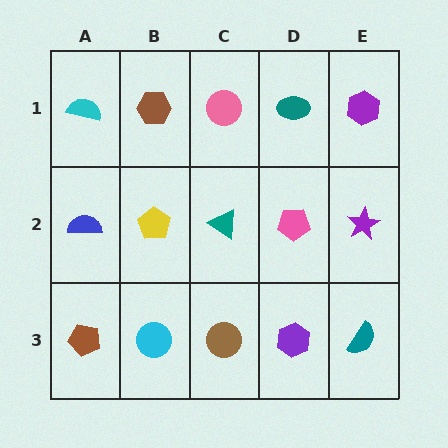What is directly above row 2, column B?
A brown hexagon.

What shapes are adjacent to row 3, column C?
A teal triangle (row 2, column C), a cyan circle (row 3, column B), a purple hexagon (row 3, column D).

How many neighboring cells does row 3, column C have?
3.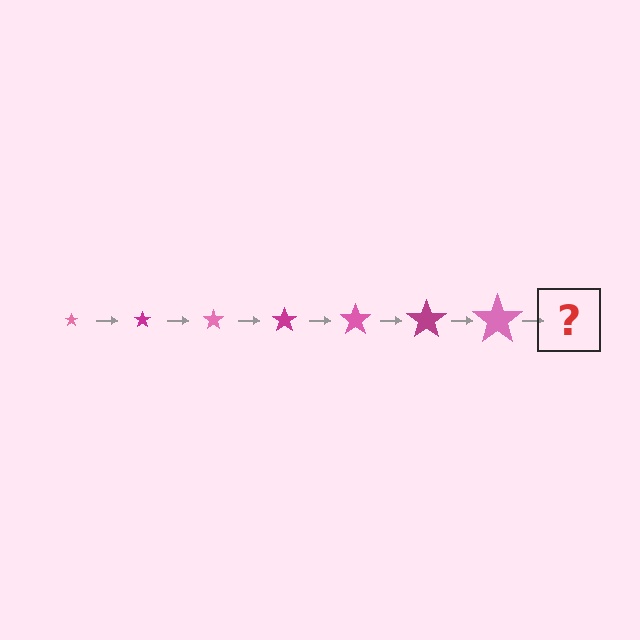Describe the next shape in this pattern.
It should be a magenta star, larger than the previous one.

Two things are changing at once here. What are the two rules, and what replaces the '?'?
The two rules are that the star grows larger each step and the color cycles through pink and magenta. The '?' should be a magenta star, larger than the previous one.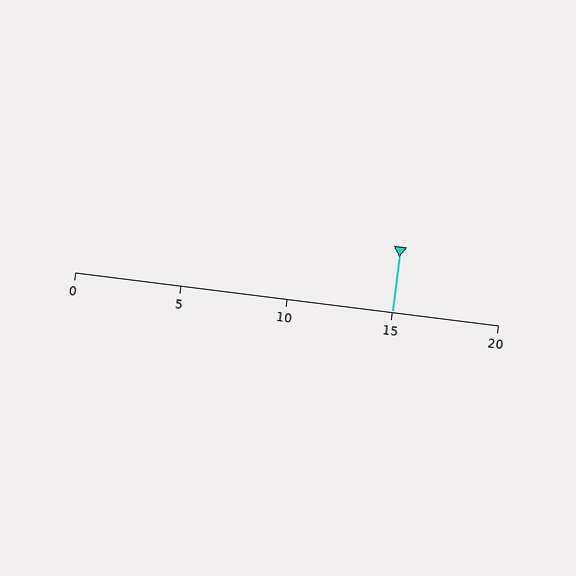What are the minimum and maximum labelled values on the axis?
The axis runs from 0 to 20.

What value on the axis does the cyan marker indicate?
The marker indicates approximately 15.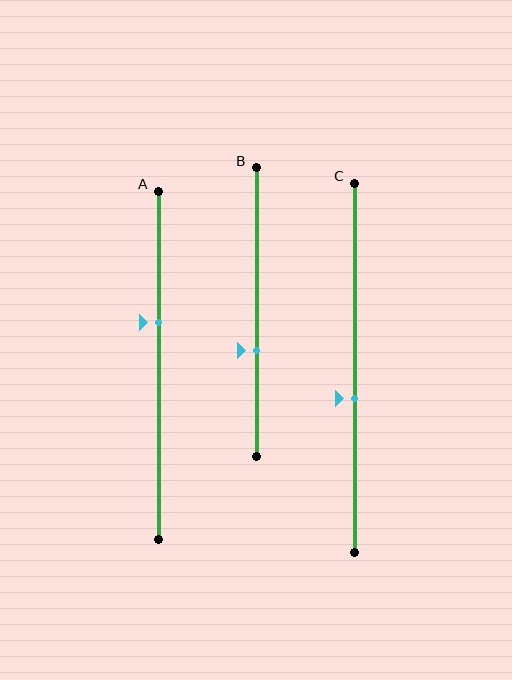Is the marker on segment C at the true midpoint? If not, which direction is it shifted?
No, the marker on segment C is shifted downward by about 8% of the segment length.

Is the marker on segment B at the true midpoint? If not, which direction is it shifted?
No, the marker on segment B is shifted downward by about 14% of the segment length.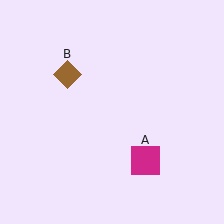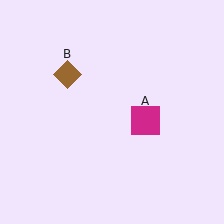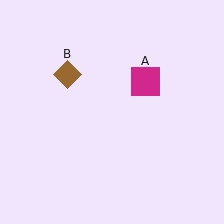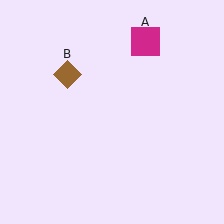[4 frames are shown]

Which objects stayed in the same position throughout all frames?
Brown diamond (object B) remained stationary.